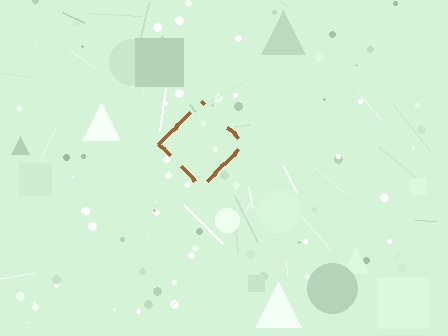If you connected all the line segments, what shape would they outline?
They would outline a diamond.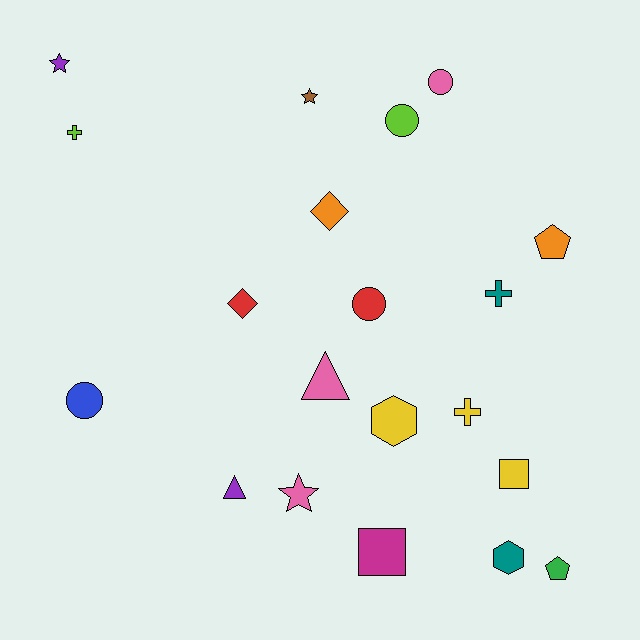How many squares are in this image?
There are 2 squares.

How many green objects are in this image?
There is 1 green object.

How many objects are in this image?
There are 20 objects.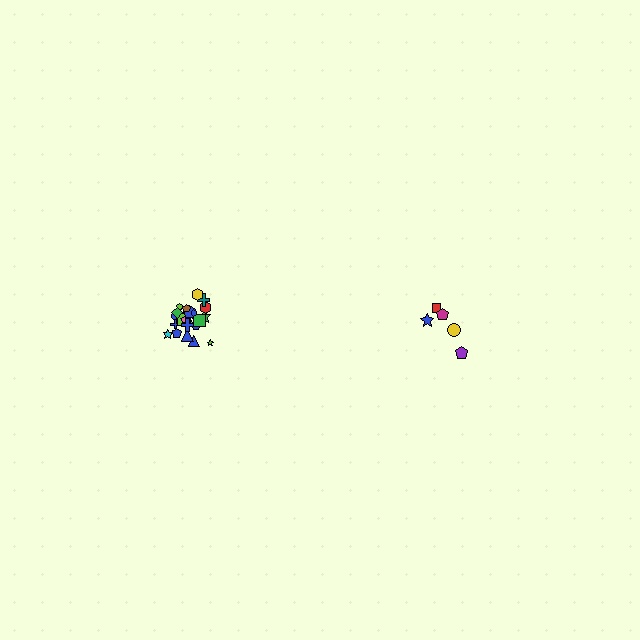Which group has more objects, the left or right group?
The left group.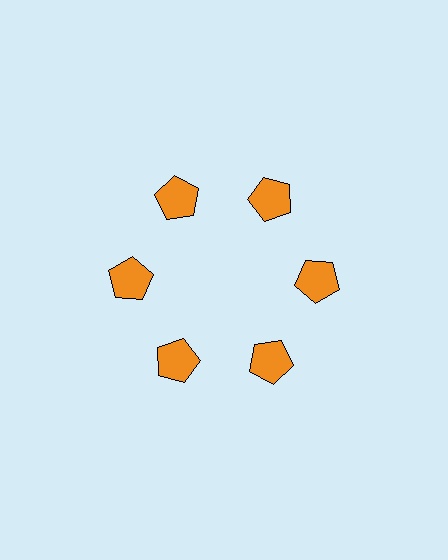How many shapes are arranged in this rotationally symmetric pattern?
There are 6 shapes, arranged in 6 groups of 1.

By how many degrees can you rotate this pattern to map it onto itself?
The pattern maps onto itself every 60 degrees of rotation.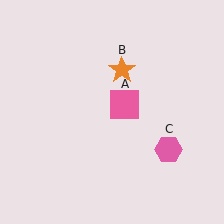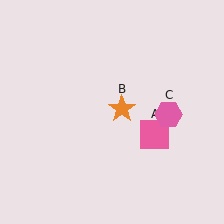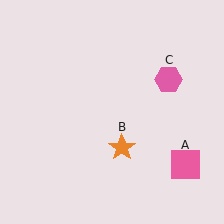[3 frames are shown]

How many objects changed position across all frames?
3 objects changed position: pink square (object A), orange star (object B), pink hexagon (object C).